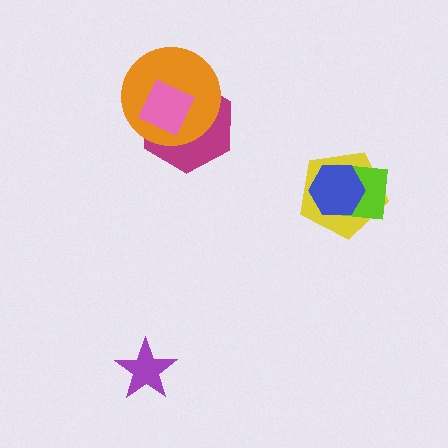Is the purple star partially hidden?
No, no other shape covers it.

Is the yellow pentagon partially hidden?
Yes, it is partially covered by another shape.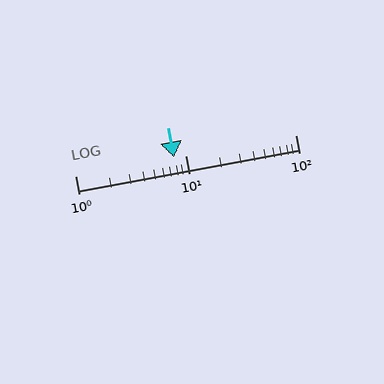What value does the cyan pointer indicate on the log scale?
The pointer indicates approximately 7.9.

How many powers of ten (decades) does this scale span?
The scale spans 2 decades, from 1 to 100.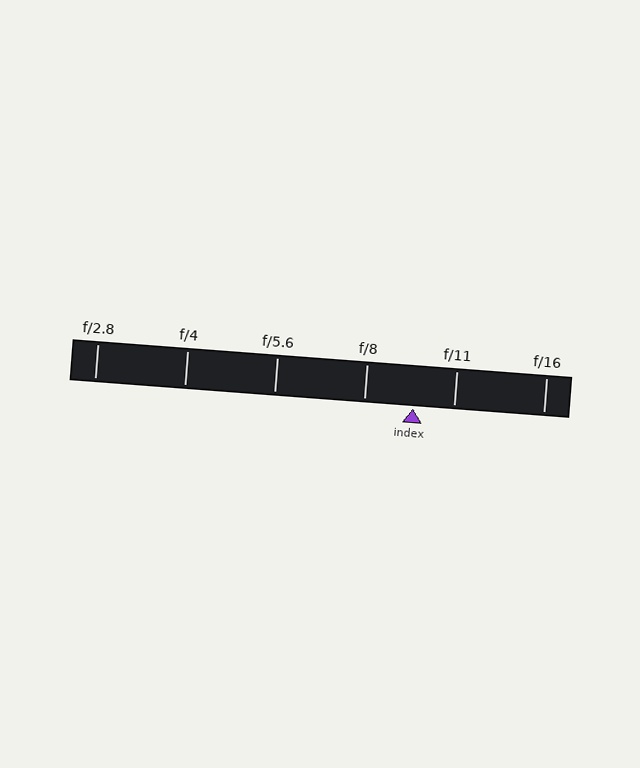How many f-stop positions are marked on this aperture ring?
There are 6 f-stop positions marked.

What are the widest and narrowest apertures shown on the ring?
The widest aperture shown is f/2.8 and the narrowest is f/16.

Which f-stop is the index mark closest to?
The index mark is closest to f/11.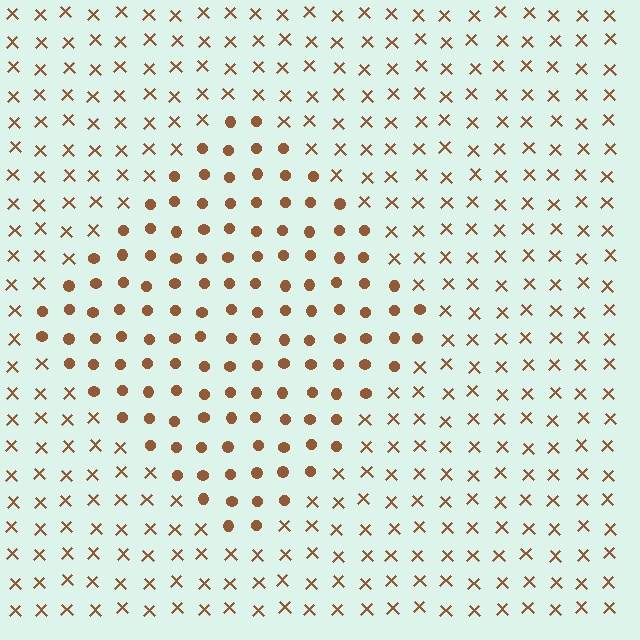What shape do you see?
I see a diamond.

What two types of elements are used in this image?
The image uses circles inside the diamond region and X marks outside it.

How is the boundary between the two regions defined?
The boundary is defined by a change in element shape: circles inside vs. X marks outside. All elements share the same color and spacing.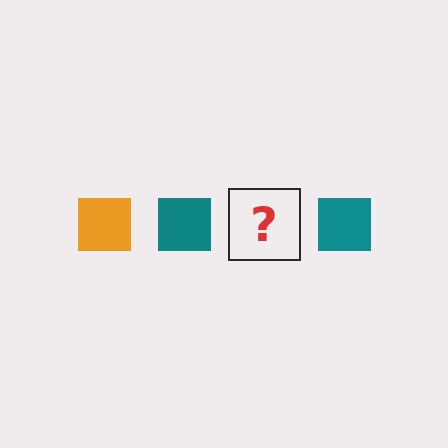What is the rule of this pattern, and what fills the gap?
The rule is that the pattern cycles through orange, teal squares. The gap should be filled with an orange square.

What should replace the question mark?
The question mark should be replaced with an orange square.